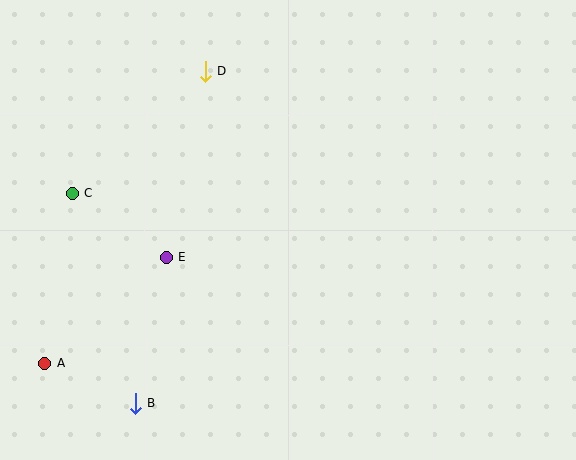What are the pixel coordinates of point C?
Point C is at (72, 193).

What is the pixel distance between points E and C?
The distance between E and C is 114 pixels.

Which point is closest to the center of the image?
Point E at (166, 257) is closest to the center.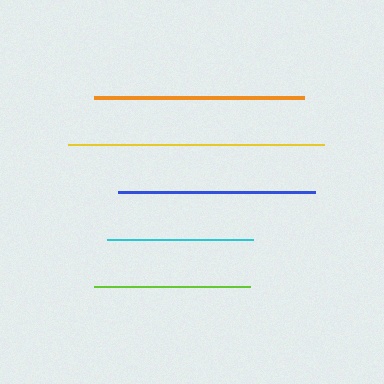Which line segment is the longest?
The yellow line is the longest at approximately 256 pixels.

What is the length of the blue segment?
The blue segment is approximately 197 pixels long.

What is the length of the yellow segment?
The yellow segment is approximately 256 pixels long.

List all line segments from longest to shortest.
From longest to shortest: yellow, orange, blue, lime, cyan.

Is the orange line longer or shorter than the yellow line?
The yellow line is longer than the orange line.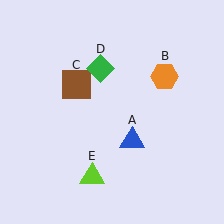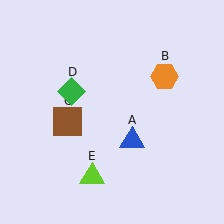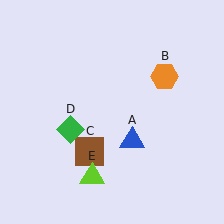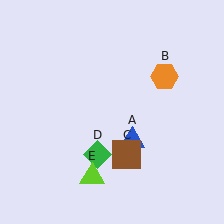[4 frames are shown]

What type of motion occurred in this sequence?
The brown square (object C), green diamond (object D) rotated counterclockwise around the center of the scene.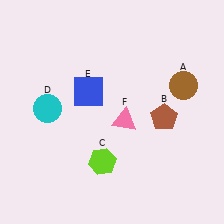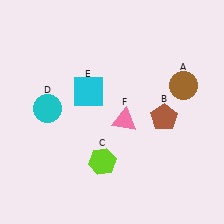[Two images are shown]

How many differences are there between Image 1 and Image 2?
There is 1 difference between the two images.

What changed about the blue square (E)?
In Image 1, E is blue. In Image 2, it changed to cyan.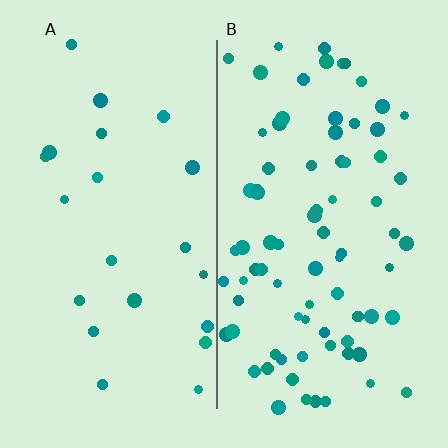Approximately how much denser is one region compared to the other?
Approximately 3.6× — region B over region A.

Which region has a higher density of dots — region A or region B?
B (the right).